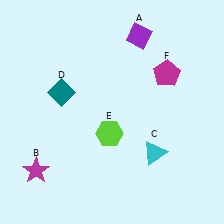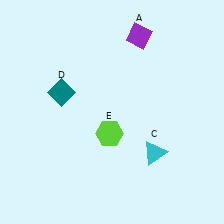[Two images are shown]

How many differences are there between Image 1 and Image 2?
There are 2 differences between the two images.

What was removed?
The magenta star (B), the magenta pentagon (F) were removed in Image 2.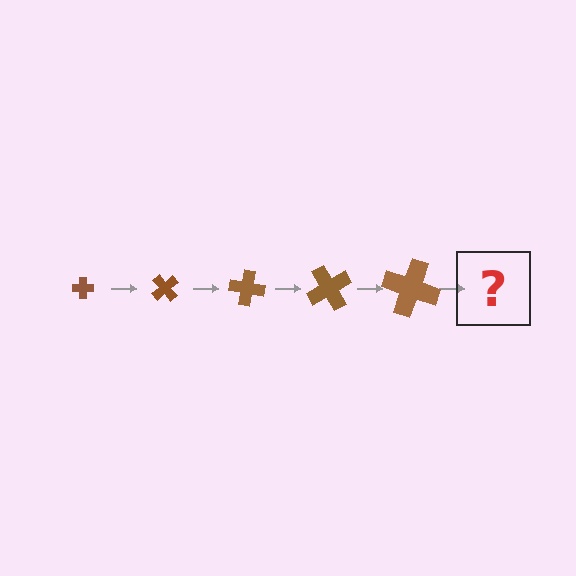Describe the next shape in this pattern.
It should be a cross, larger than the previous one and rotated 250 degrees from the start.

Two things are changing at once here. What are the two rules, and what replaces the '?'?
The two rules are that the cross grows larger each step and it rotates 50 degrees each step. The '?' should be a cross, larger than the previous one and rotated 250 degrees from the start.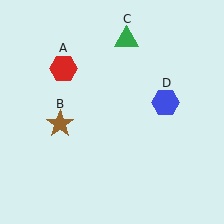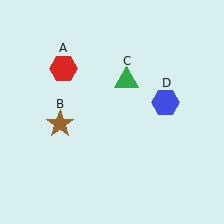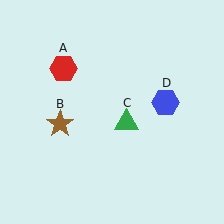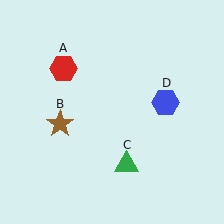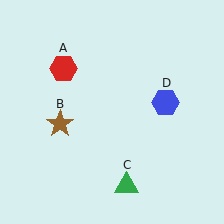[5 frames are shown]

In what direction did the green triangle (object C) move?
The green triangle (object C) moved down.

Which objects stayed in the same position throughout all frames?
Red hexagon (object A) and brown star (object B) and blue hexagon (object D) remained stationary.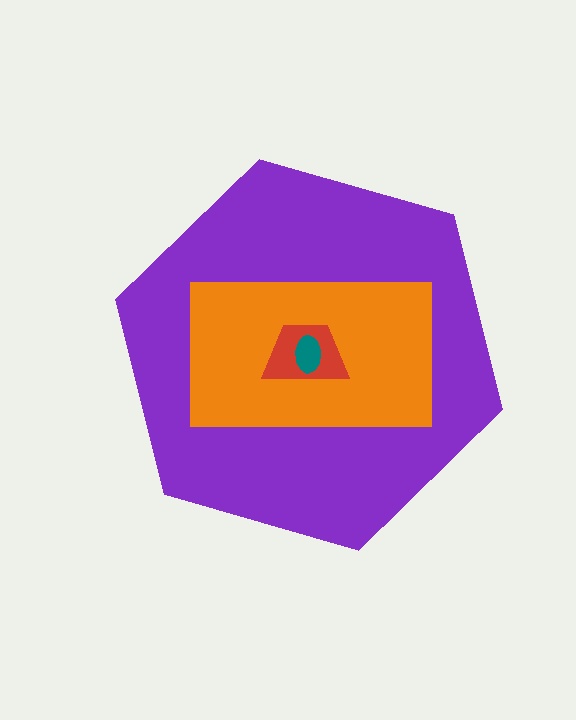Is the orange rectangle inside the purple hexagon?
Yes.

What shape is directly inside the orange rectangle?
The red trapezoid.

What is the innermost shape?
The teal ellipse.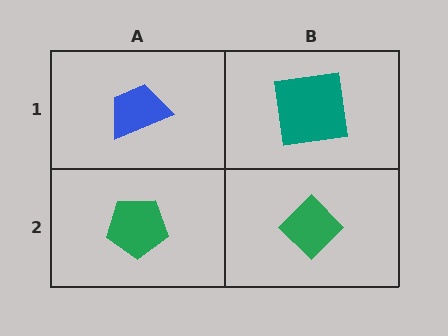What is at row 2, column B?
A green diamond.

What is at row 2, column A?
A green pentagon.